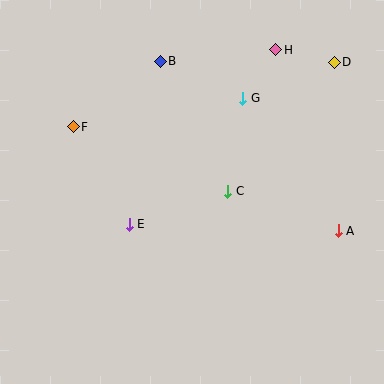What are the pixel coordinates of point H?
Point H is at (276, 50).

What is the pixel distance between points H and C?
The distance between H and C is 150 pixels.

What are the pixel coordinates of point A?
Point A is at (338, 231).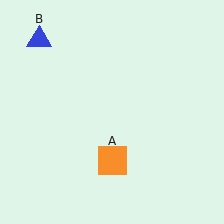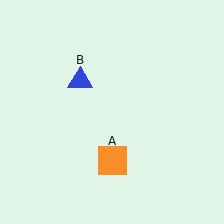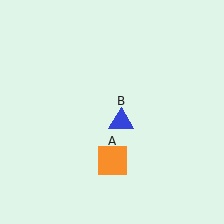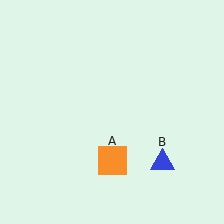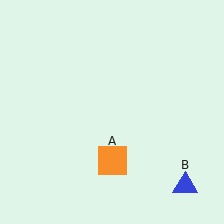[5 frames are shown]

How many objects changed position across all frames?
1 object changed position: blue triangle (object B).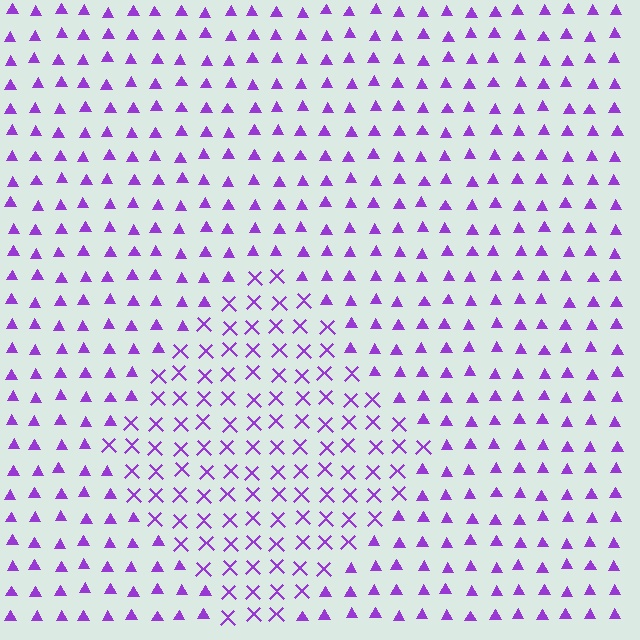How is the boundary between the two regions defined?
The boundary is defined by a change in element shape: X marks inside vs. triangles outside. All elements share the same color and spacing.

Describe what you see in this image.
The image is filled with small purple elements arranged in a uniform grid. A diamond-shaped region contains X marks, while the surrounding area contains triangles. The boundary is defined purely by the change in element shape.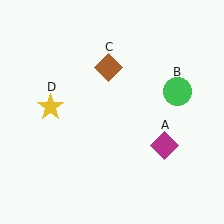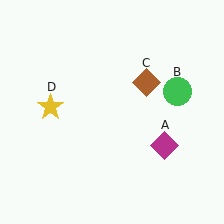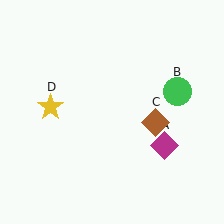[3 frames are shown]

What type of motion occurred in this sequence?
The brown diamond (object C) rotated clockwise around the center of the scene.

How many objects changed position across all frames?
1 object changed position: brown diamond (object C).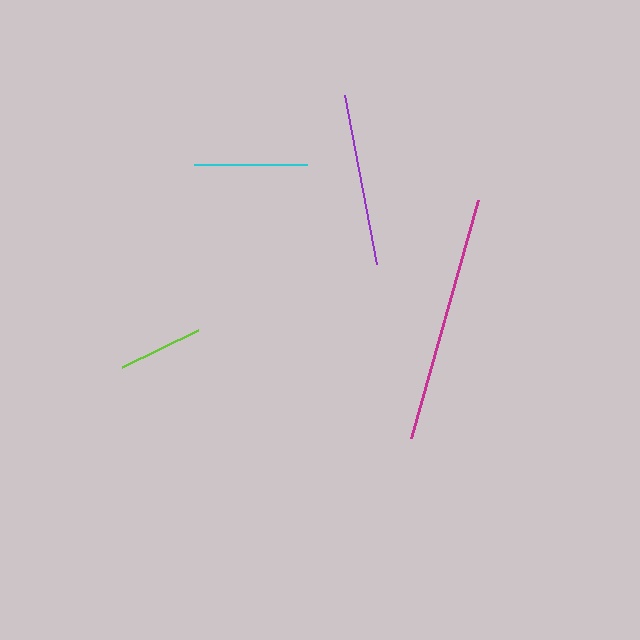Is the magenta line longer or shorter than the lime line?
The magenta line is longer than the lime line.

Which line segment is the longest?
The magenta line is the longest at approximately 247 pixels.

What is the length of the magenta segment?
The magenta segment is approximately 247 pixels long.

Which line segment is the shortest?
The lime line is the shortest at approximately 85 pixels.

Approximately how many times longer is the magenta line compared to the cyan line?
The magenta line is approximately 2.2 times the length of the cyan line.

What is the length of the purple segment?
The purple segment is approximately 172 pixels long.